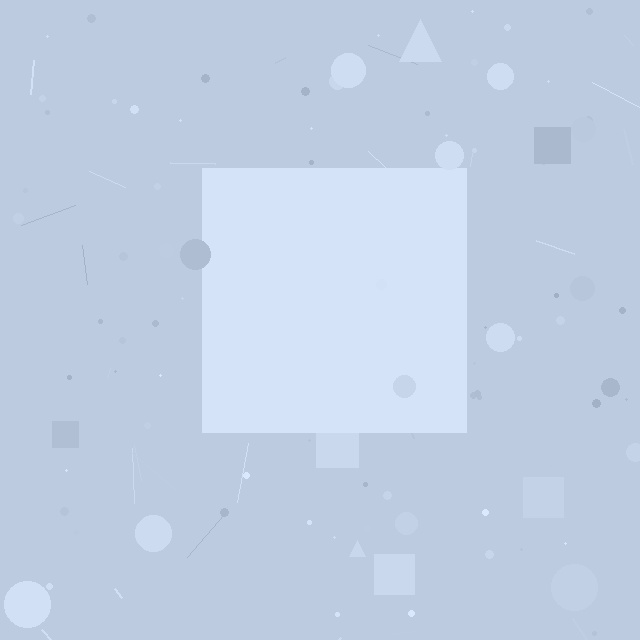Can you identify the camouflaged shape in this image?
The camouflaged shape is a square.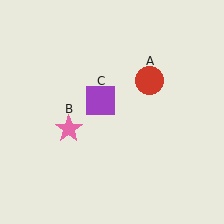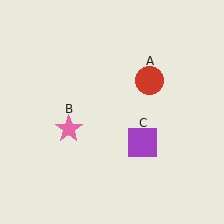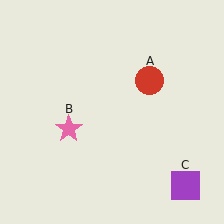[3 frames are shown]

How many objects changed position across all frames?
1 object changed position: purple square (object C).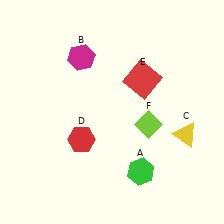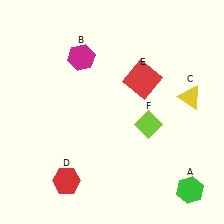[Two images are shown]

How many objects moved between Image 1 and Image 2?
3 objects moved between the two images.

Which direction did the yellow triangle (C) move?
The yellow triangle (C) moved up.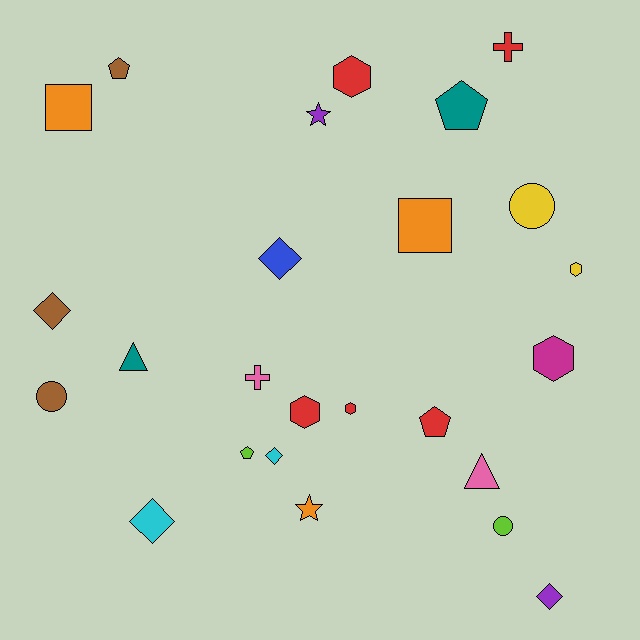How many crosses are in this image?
There are 2 crosses.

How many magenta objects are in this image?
There is 1 magenta object.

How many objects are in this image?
There are 25 objects.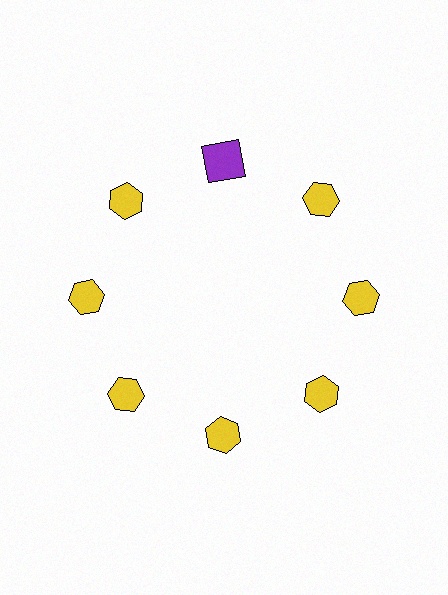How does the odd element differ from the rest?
It differs in both color (purple instead of yellow) and shape (square instead of hexagon).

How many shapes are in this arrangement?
There are 8 shapes arranged in a ring pattern.